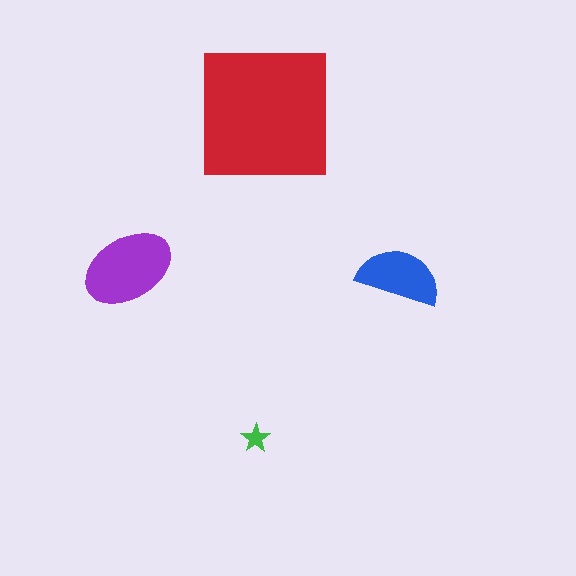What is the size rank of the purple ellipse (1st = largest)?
2nd.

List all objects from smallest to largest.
The green star, the blue semicircle, the purple ellipse, the red square.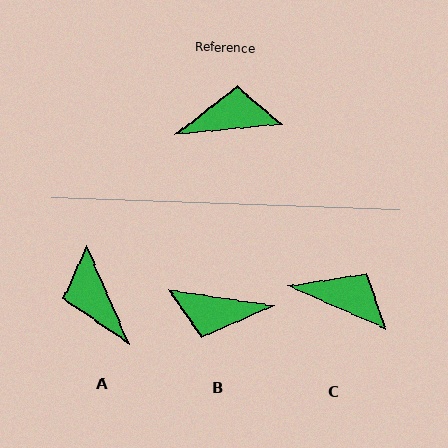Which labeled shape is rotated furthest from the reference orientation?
B, about 166 degrees away.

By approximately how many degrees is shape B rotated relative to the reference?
Approximately 166 degrees counter-clockwise.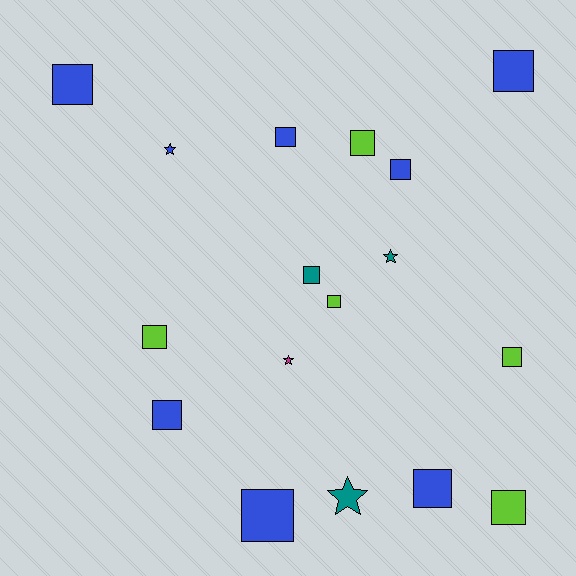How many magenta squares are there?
There are no magenta squares.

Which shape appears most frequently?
Square, with 13 objects.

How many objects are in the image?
There are 17 objects.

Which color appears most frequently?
Blue, with 8 objects.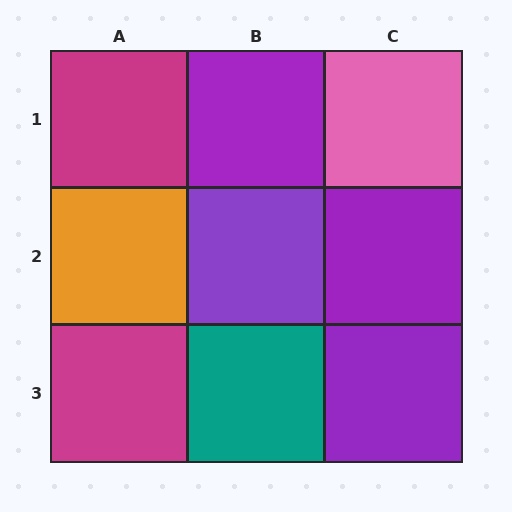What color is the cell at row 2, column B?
Purple.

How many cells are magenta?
2 cells are magenta.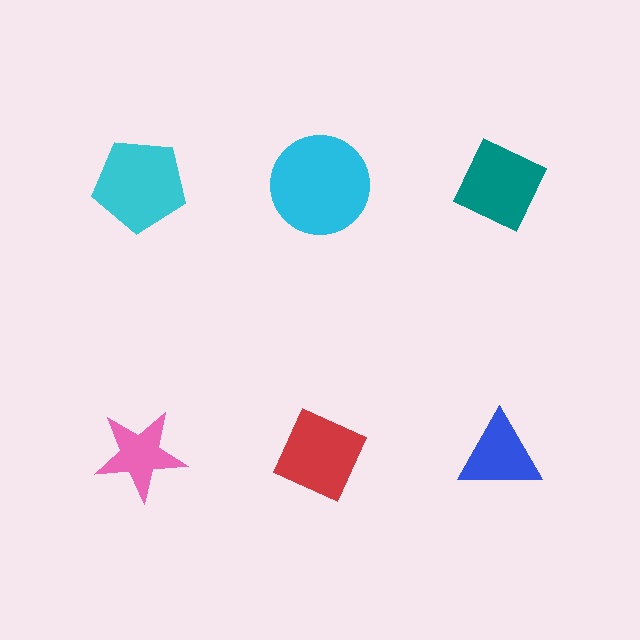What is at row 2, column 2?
A red diamond.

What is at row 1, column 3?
A teal diamond.